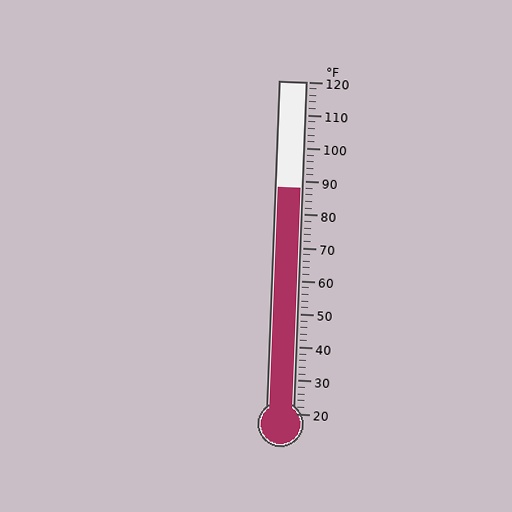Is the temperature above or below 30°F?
The temperature is above 30°F.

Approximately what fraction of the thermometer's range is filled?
The thermometer is filled to approximately 70% of its range.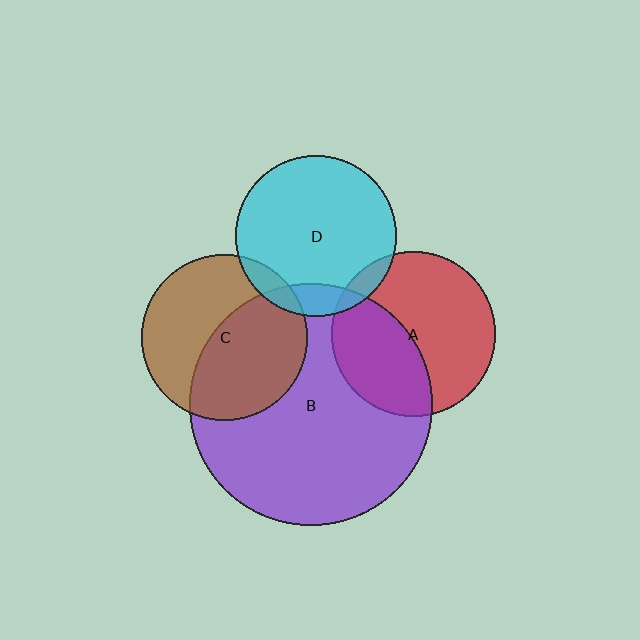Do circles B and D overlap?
Yes.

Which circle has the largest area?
Circle B (purple).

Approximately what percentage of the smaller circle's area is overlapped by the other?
Approximately 10%.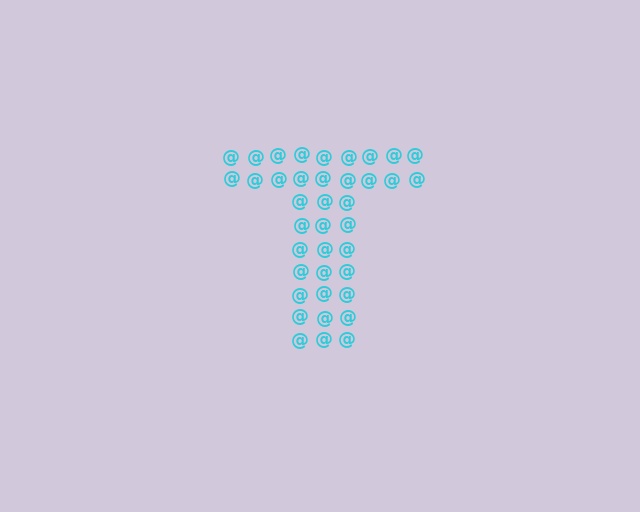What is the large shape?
The large shape is the letter T.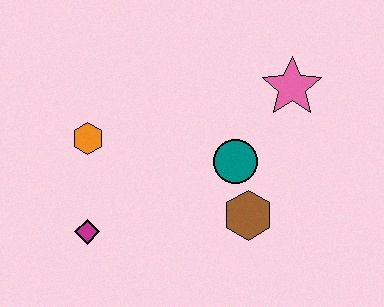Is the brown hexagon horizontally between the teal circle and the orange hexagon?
No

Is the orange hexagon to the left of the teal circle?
Yes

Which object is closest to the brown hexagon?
The teal circle is closest to the brown hexagon.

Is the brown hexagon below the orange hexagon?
Yes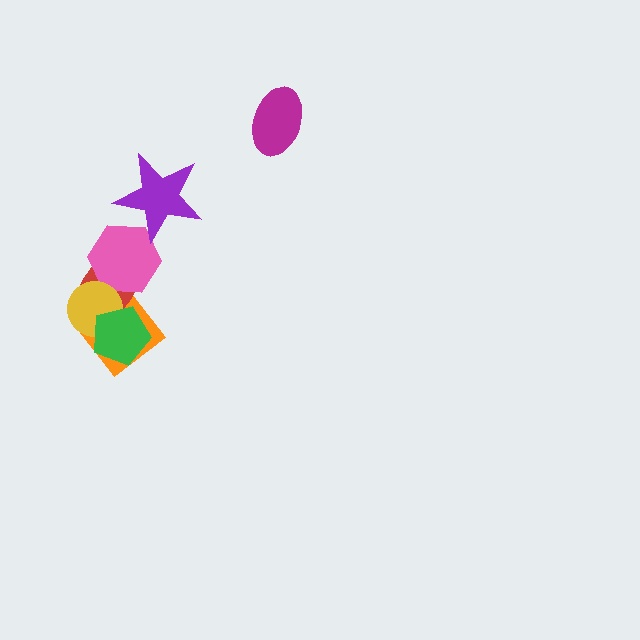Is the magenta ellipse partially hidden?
No, no other shape covers it.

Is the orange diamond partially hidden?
Yes, it is partially covered by another shape.